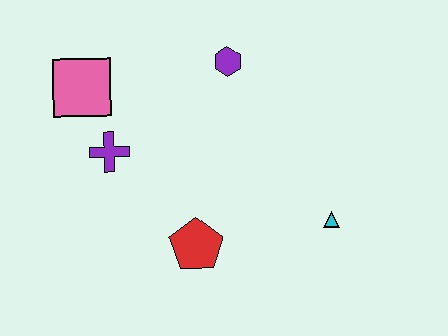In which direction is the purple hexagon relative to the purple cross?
The purple hexagon is to the right of the purple cross.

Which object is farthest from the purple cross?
The cyan triangle is farthest from the purple cross.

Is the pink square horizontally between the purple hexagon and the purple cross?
No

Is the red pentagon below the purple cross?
Yes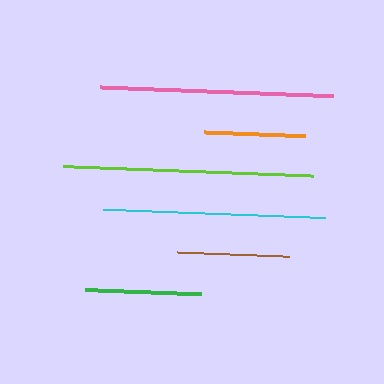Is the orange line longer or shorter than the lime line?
The lime line is longer than the orange line.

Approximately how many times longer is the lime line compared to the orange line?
The lime line is approximately 2.5 times the length of the orange line.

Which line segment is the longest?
The lime line is the longest at approximately 250 pixels.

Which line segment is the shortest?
The orange line is the shortest at approximately 102 pixels.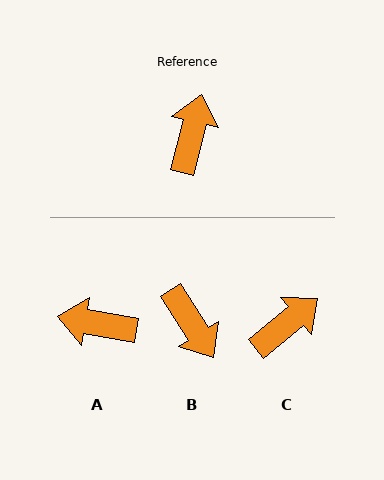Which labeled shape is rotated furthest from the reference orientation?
B, about 134 degrees away.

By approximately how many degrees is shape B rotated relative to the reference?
Approximately 134 degrees clockwise.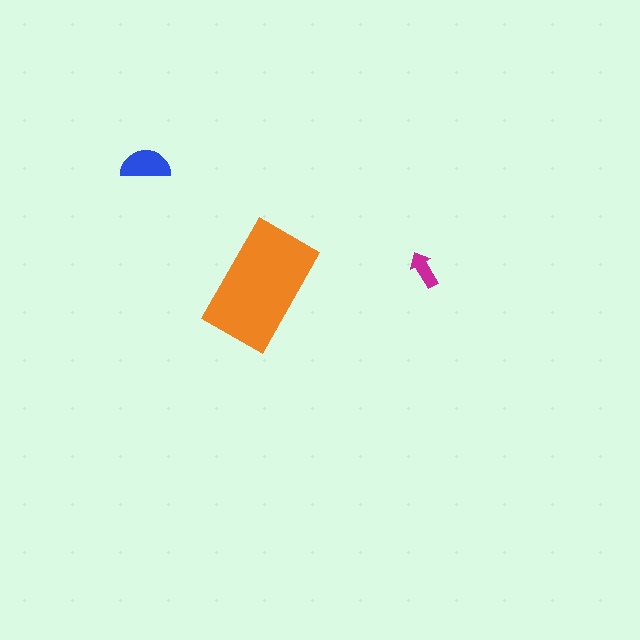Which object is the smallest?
The magenta arrow.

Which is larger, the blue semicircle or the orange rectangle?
The orange rectangle.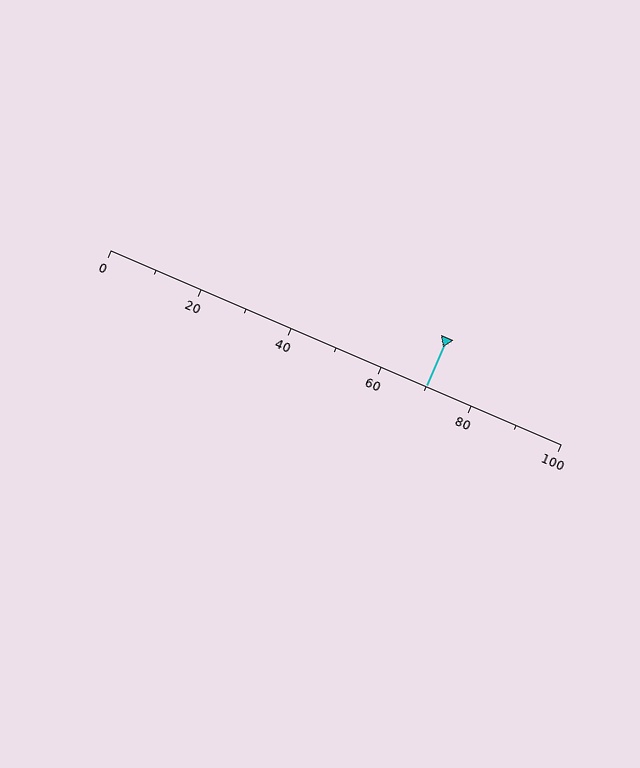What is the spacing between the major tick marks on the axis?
The major ticks are spaced 20 apart.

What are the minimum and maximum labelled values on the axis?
The axis runs from 0 to 100.